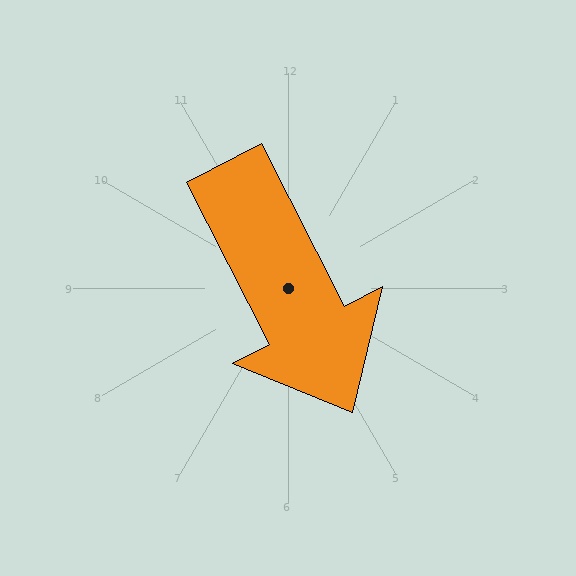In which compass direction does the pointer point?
Southeast.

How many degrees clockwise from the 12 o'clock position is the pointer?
Approximately 153 degrees.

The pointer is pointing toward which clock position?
Roughly 5 o'clock.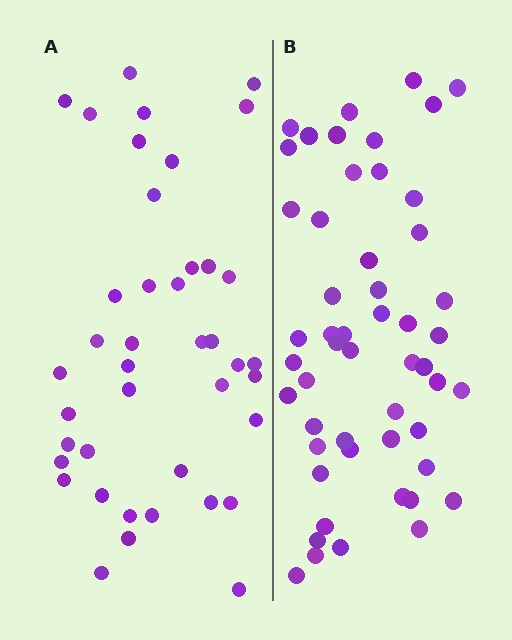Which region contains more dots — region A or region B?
Region B (the right region) has more dots.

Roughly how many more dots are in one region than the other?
Region B has roughly 12 or so more dots than region A.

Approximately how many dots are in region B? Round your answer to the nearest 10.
About 50 dots. (The exact count is 52, which rounds to 50.)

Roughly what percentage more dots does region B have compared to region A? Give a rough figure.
About 25% more.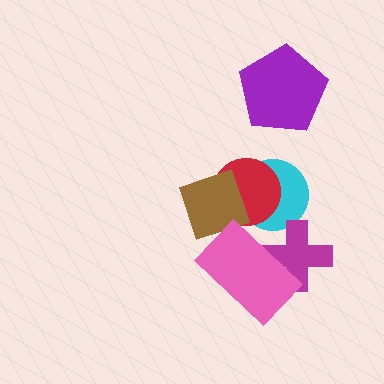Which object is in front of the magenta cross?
The pink rectangle is in front of the magenta cross.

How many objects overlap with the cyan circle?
2 objects overlap with the cyan circle.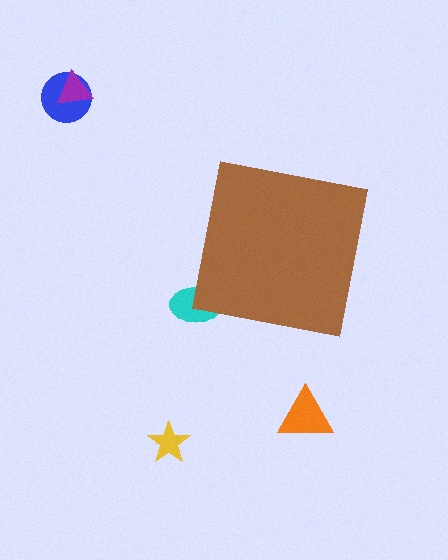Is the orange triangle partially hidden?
No, the orange triangle is fully visible.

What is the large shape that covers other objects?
A brown square.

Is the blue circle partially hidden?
No, the blue circle is fully visible.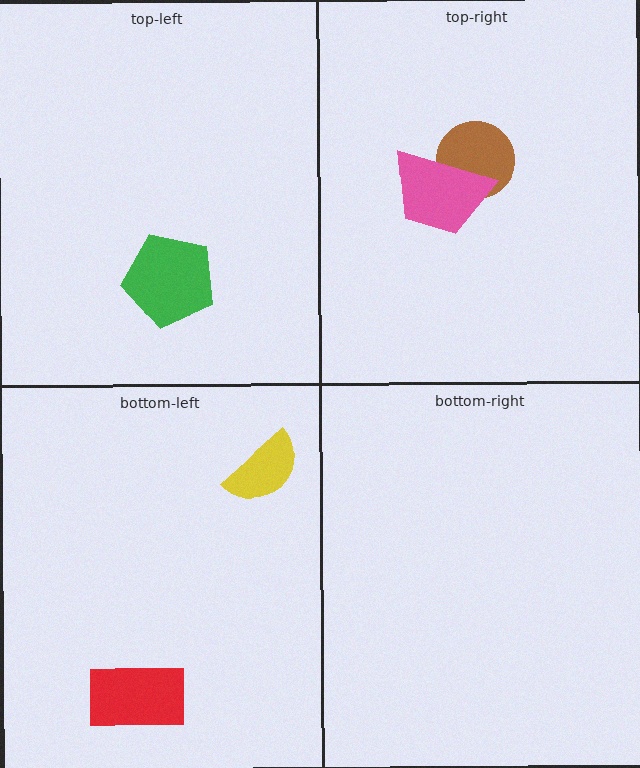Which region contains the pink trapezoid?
The top-right region.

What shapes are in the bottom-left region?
The red rectangle, the yellow semicircle.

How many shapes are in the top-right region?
2.